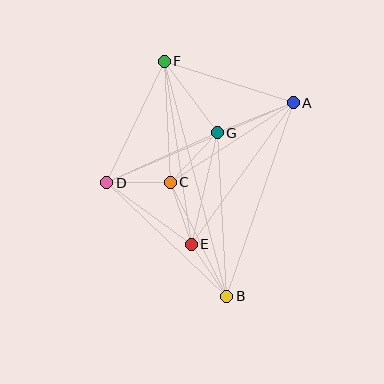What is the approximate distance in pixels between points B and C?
The distance between B and C is approximately 127 pixels.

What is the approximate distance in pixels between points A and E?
The distance between A and E is approximately 175 pixels.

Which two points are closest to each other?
Points B and E are closest to each other.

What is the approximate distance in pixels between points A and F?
The distance between A and F is approximately 136 pixels.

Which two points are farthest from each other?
Points B and F are farthest from each other.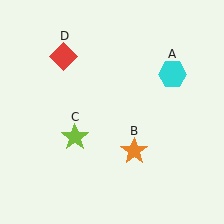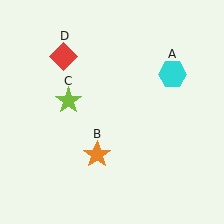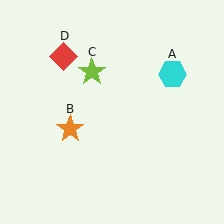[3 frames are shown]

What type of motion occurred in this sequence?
The orange star (object B), lime star (object C) rotated clockwise around the center of the scene.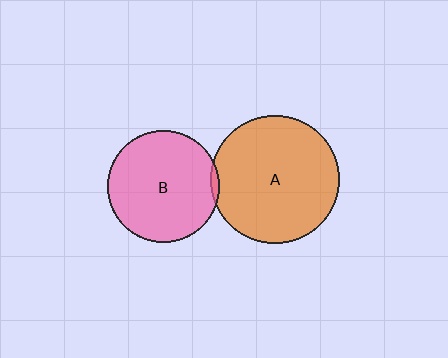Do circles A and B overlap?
Yes.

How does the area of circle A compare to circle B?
Approximately 1.3 times.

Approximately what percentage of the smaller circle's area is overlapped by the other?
Approximately 5%.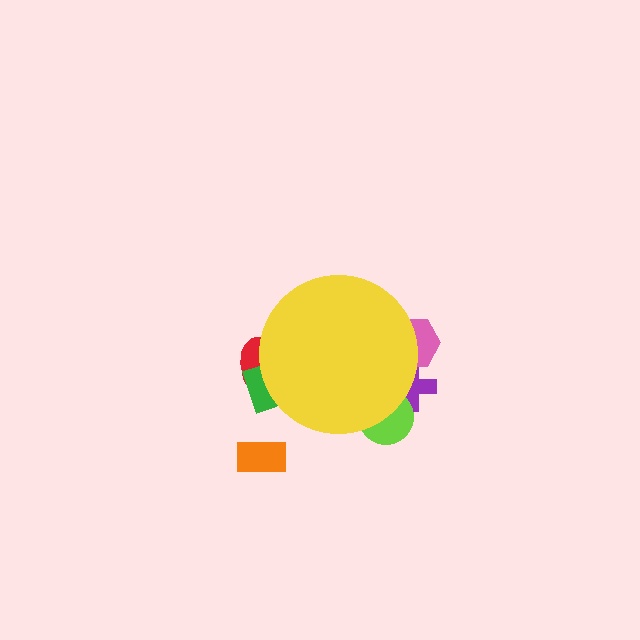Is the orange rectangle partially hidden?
No, the orange rectangle is fully visible.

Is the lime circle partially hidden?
Yes, the lime circle is partially hidden behind the yellow circle.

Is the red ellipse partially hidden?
Yes, the red ellipse is partially hidden behind the yellow circle.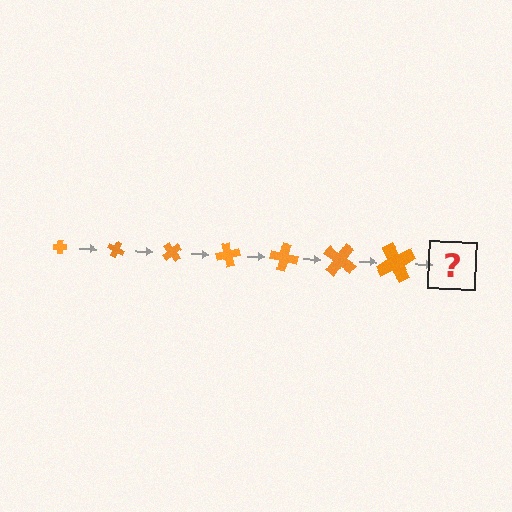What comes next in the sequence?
The next element should be a cross, larger than the previous one and rotated 175 degrees from the start.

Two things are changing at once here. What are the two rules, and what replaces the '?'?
The two rules are that the cross grows larger each step and it rotates 25 degrees each step. The '?' should be a cross, larger than the previous one and rotated 175 degrees from the start.